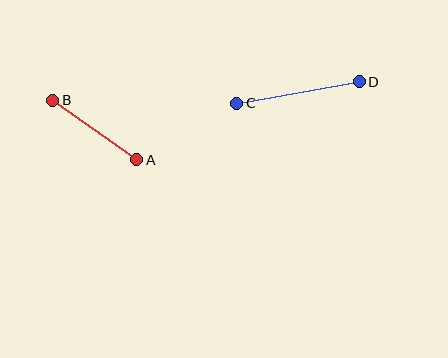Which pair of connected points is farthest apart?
Points C and D are farthest apart.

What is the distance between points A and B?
The distance is approximately 103 pixels.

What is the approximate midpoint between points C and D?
The midpoint is at approximately (298, 92) pixels.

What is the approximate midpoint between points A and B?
The midpoint is at approximately (95, 130) pixels.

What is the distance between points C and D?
The distance is approximately 124 pixels.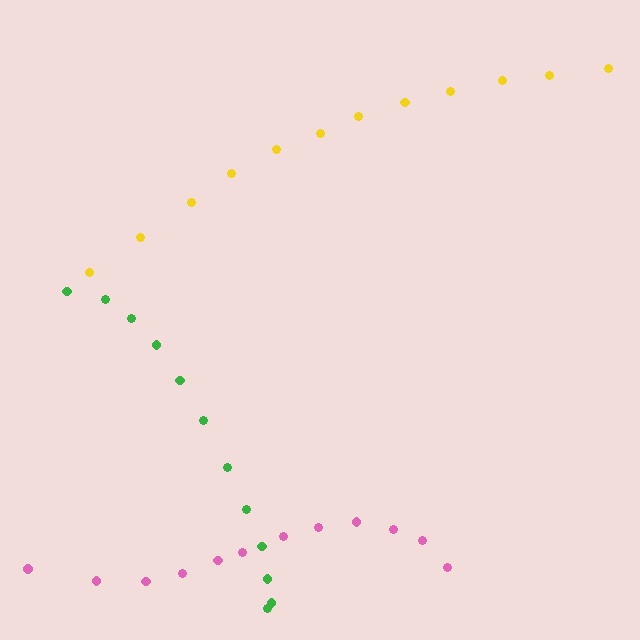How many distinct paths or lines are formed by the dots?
There are 3 distinct paths.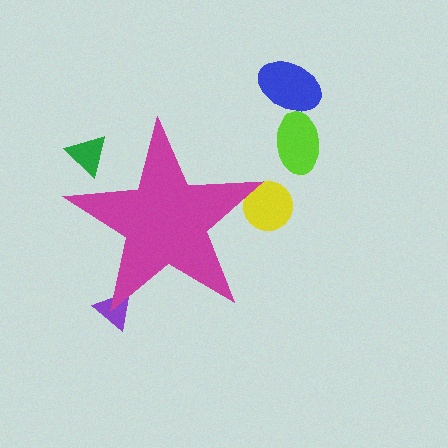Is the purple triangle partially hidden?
Yes, the purple triangle is partially hidden behind the magenta star.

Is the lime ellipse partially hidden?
No, the lime ellipse is fully visible.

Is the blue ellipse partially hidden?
No, the blue ellipse is fully visible.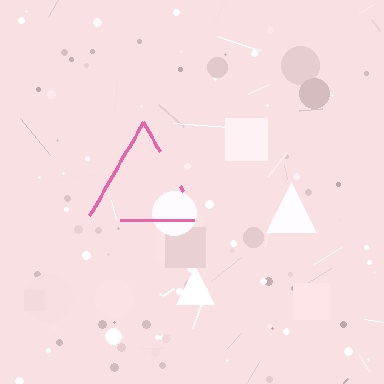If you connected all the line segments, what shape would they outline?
They would outline a triangle.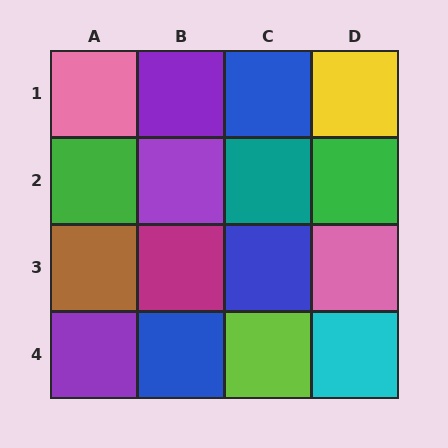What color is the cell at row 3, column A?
Brown.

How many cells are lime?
1 cell is lime.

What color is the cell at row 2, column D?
Green.